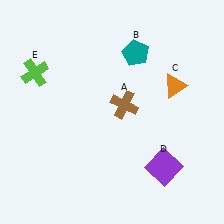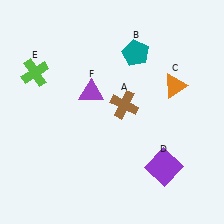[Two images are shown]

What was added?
A purple triangle (F) was added in Image 2.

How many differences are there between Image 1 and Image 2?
There is 1 difference between the two images.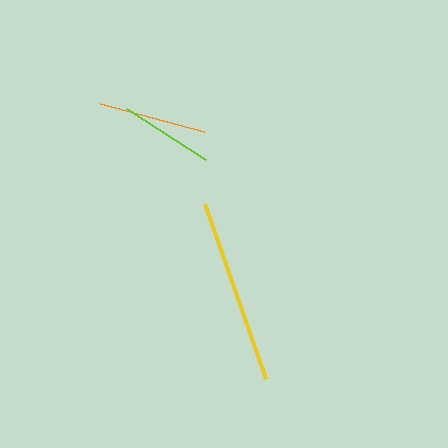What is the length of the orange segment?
The orange segment is approximately 107 pixels long.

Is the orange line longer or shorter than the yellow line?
The yellow line is longer than the orange line.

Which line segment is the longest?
The yellow line is the longest at approximately 186 pixels.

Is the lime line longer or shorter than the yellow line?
The yellow line is longer than the lime line.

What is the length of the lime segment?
The lime segment is approximately 94 pixels long.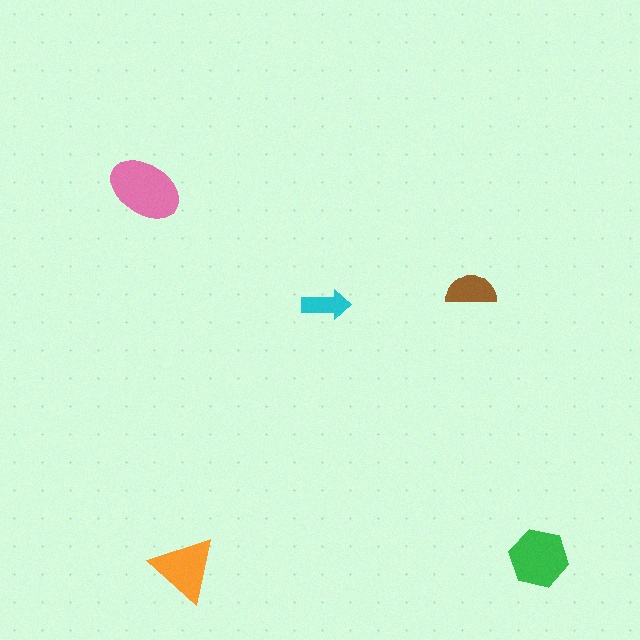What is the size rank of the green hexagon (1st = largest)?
2nd.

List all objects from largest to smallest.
The pink ellipse, the green hexagon, the orange triangle, the brown semicircle, the cyan arrow.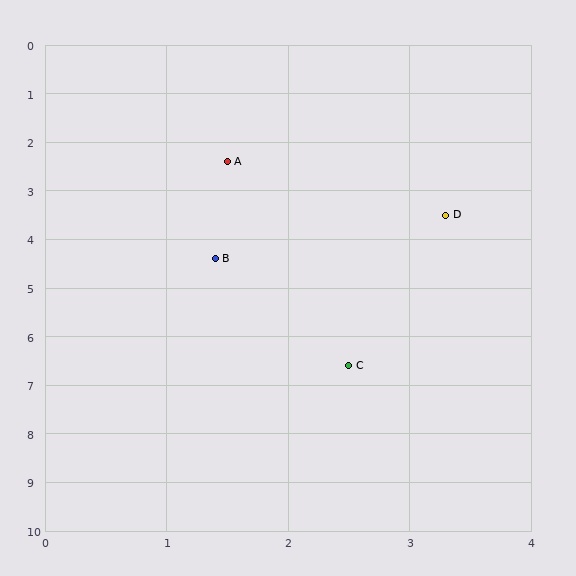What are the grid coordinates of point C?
Point C is at approximately (2.5, 6.6).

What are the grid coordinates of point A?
Point A is at approximately (1.5, 2.4).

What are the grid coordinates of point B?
Point B is at approximately (1.4, 4.4).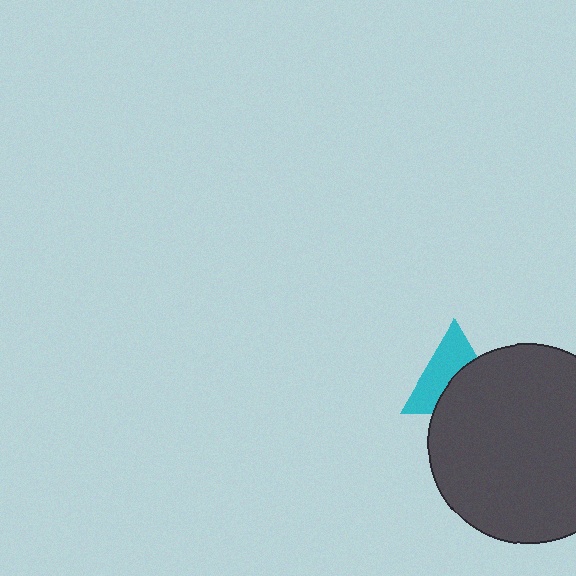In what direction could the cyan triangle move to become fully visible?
The cyan triangle could move toward the upper-left. That would shift it out from behind the dark gray circle entirely.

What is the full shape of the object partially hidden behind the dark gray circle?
The partially hidden object is a cyan triangle.